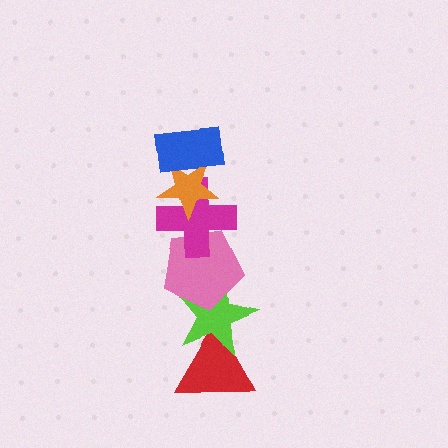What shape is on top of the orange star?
The blue rectangle is on top of the orange star.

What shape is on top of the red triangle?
The lime star is on top of the red triangle.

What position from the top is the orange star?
The orange star is 2nd from the top.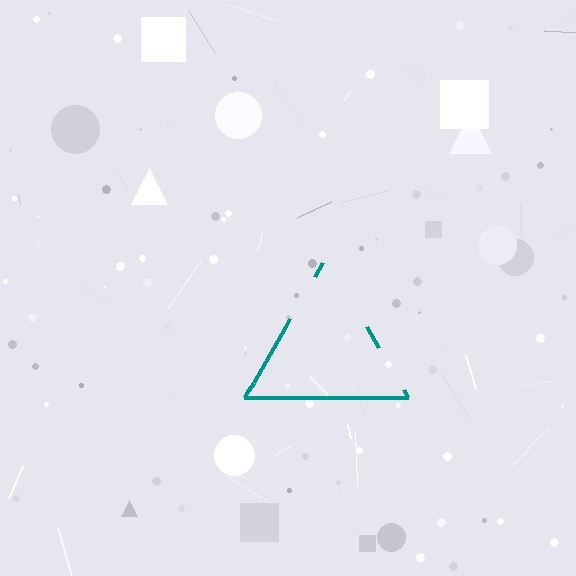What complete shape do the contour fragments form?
The contour fragments form a triangle.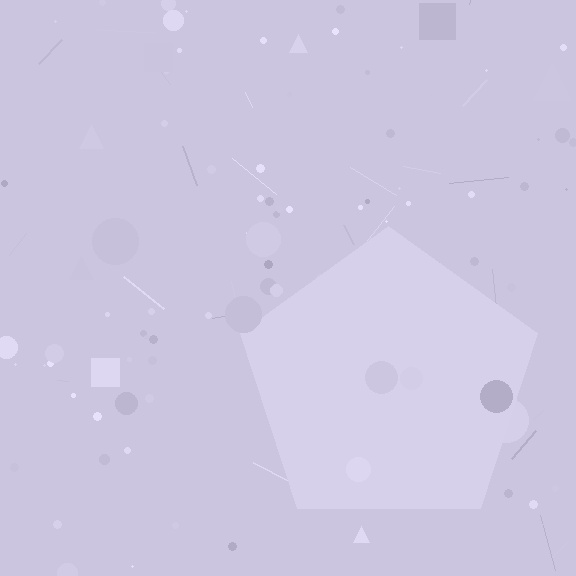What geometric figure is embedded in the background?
A pentagon is embedded in the background.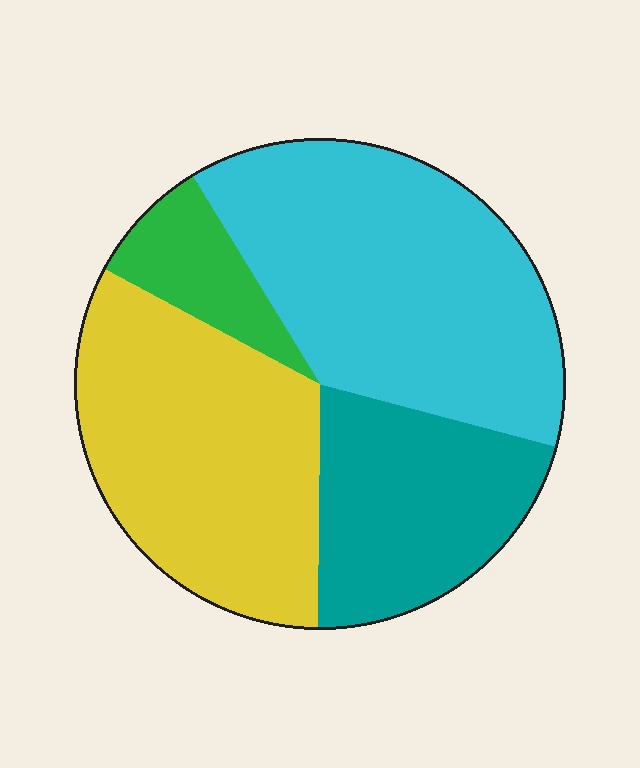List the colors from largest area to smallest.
From largest to smallest: cyan, yellow, teal, green.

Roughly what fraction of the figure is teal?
Teal covers 21% of the figure.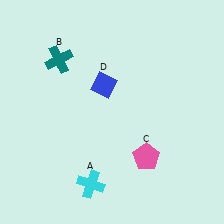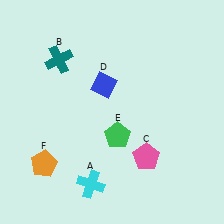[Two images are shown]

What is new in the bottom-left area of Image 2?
An orange pentagon (F) was added in the bottom-left area of Image 2.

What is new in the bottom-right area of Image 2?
A green pentagon (E) was added in the bottom-right area of Image 2.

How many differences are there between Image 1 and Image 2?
There are 2 differences between the two images.